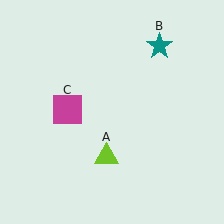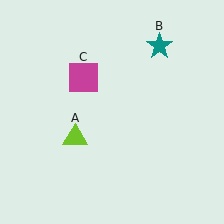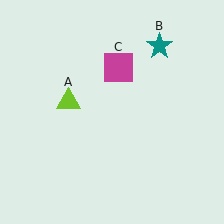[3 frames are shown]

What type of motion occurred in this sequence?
The lime triangle (object A), magenta square (object C) rotated clockwise around the center of the scene.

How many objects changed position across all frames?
2 objects changed position: lime triangle (object A), magenta square (object C).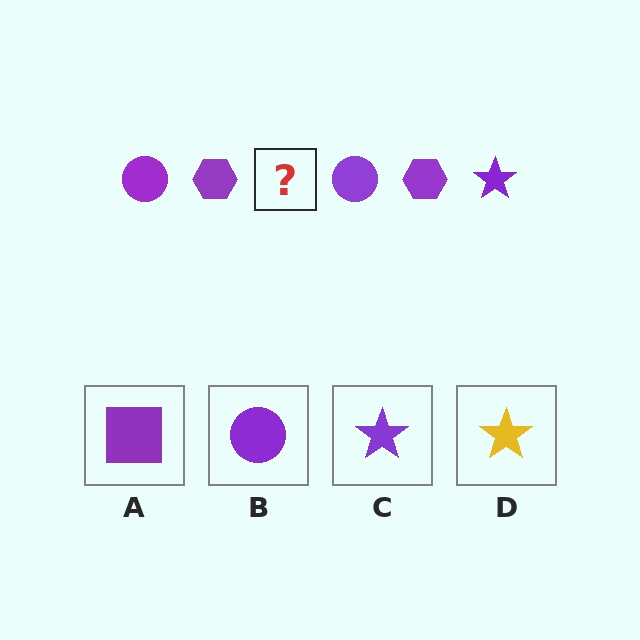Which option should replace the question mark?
Option C.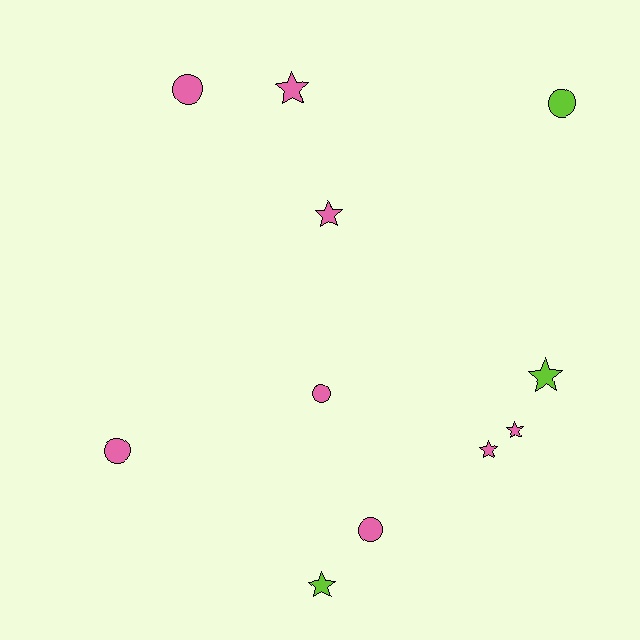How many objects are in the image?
There are 11 objects.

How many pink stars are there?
There are 4 pink stars.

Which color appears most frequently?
Pink, with 8 objects.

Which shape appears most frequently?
Star, with 6 objects.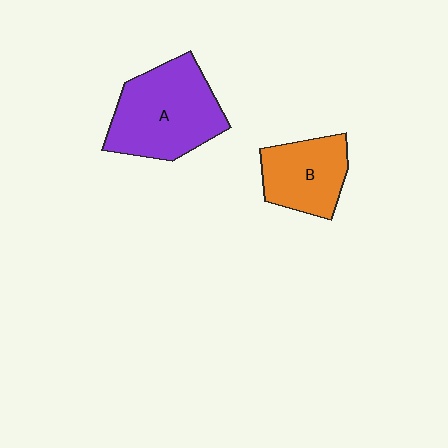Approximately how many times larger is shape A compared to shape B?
Approximately 1.5 times.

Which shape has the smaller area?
Shape B (orange).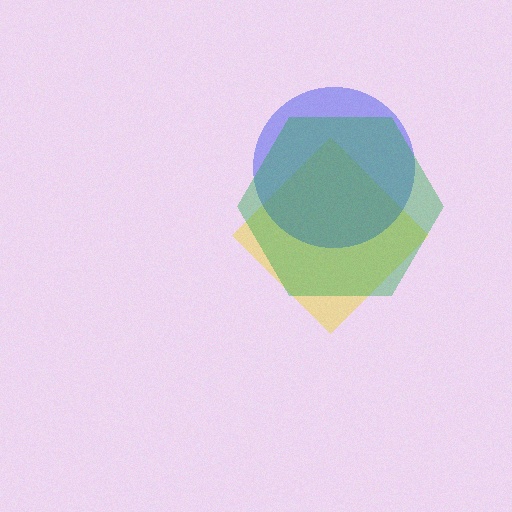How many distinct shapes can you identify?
There are 3 distinct shapes: a yellow diamond, a blue circle, a green hexagon.